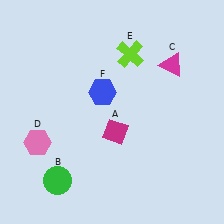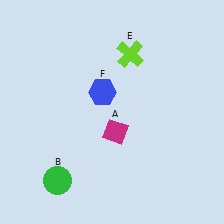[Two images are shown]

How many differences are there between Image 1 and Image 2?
There are 2 differences between the two images.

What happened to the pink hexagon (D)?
The pink hexagon (D) was removed in Image 2. It was in the bottom-left area of Image 1.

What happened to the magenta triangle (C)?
The magenta triangle (C) was removed in Image 2. It was in the top-right area of Image 1.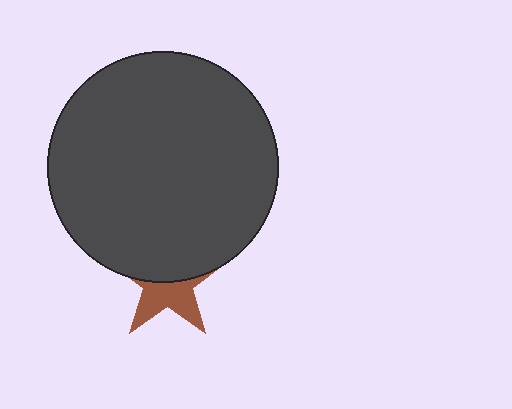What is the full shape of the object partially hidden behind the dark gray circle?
The partially hidden object is a brown star.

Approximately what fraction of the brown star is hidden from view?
Roughly 55% of the brown star is hidden behind the dark gray circle.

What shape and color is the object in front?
The object in front is a dark gray circle.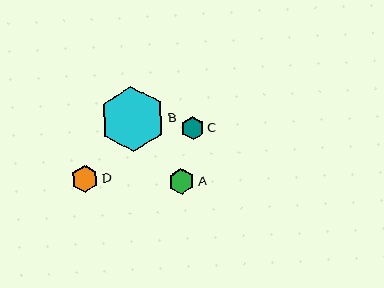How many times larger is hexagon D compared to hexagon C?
Hexagon D is approximately 1.2 times the size of hexagon C.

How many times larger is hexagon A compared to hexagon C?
Hexagon A is approximately 1.1 times the size of hexagon C.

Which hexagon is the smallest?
Hexagon C is the smallest with a size of approximately 23 pixels.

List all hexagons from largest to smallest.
From largest to smallest: B, D, A, C.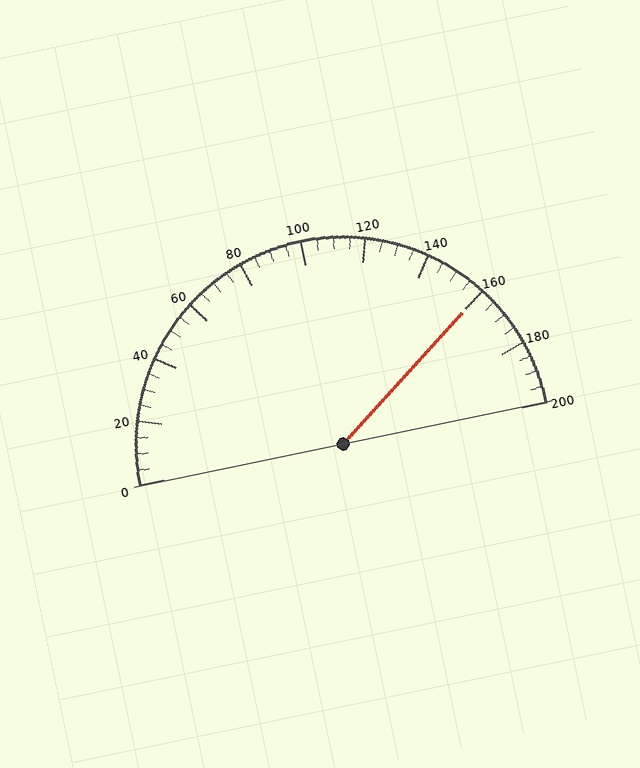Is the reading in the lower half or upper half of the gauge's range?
The reading is in the upper half of the range (0 to 200).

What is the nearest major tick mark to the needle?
The nearest major tick mark is 160.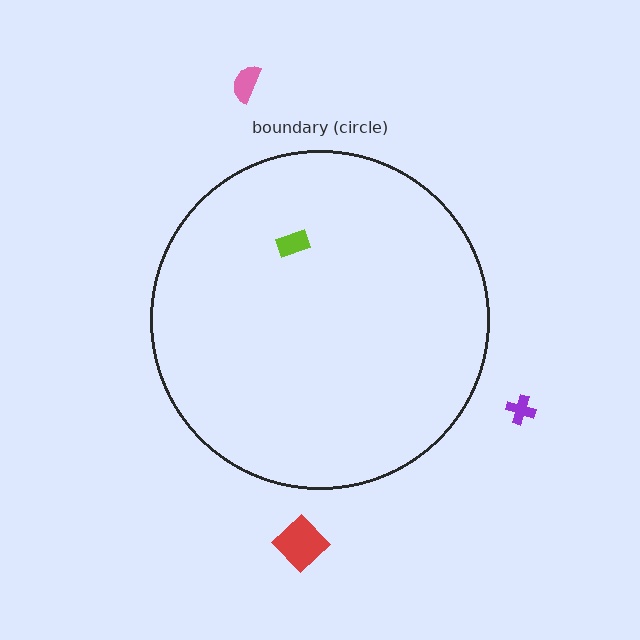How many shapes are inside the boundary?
1 inside, 3 outside.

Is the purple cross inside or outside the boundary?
Outside.